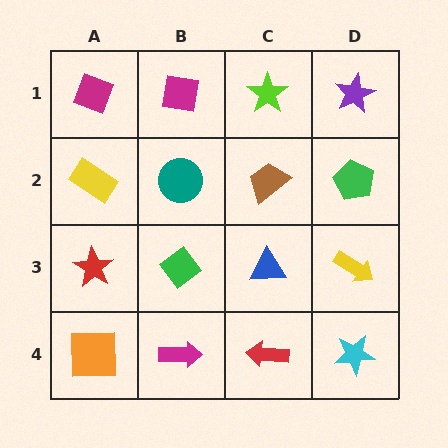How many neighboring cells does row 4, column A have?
2.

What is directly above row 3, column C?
A brown trapezoid.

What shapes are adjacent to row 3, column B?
A teal circle (row 2, column B), a magenta arrow (row 4, column B), a red star (row 3, column A), a blue triangle (row 3, column C).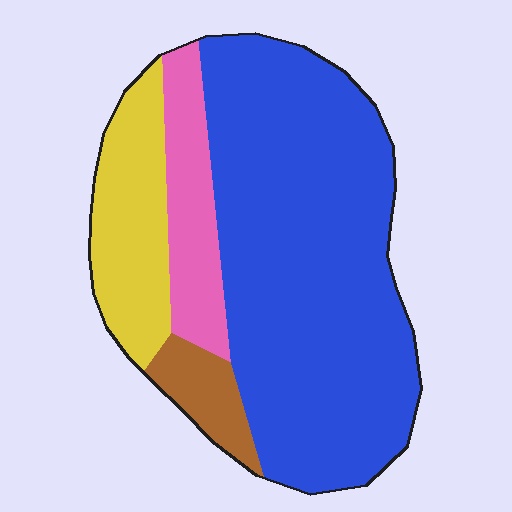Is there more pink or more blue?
Blue.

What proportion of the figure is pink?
Pink covers around 10% of the figure.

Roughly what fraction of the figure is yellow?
Yellow takes up about one sixth (1/6) of the figure.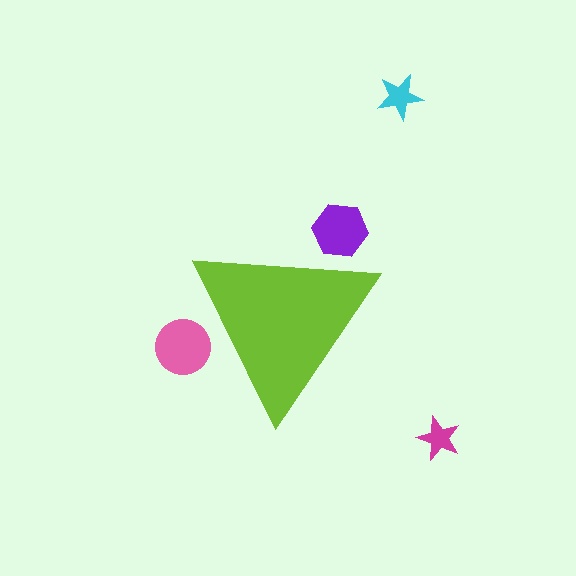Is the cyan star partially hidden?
No, the cyan star is fully visible.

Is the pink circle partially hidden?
Yes, the pink circle is partially hidden behind the lime triangle.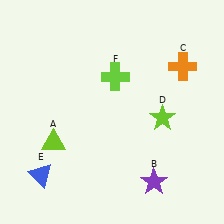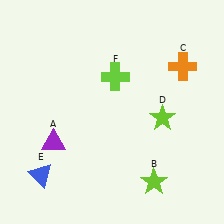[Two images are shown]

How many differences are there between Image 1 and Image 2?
There are 2 differences between the two images.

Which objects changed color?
A changed from lime to purple. B changed from purple to lime.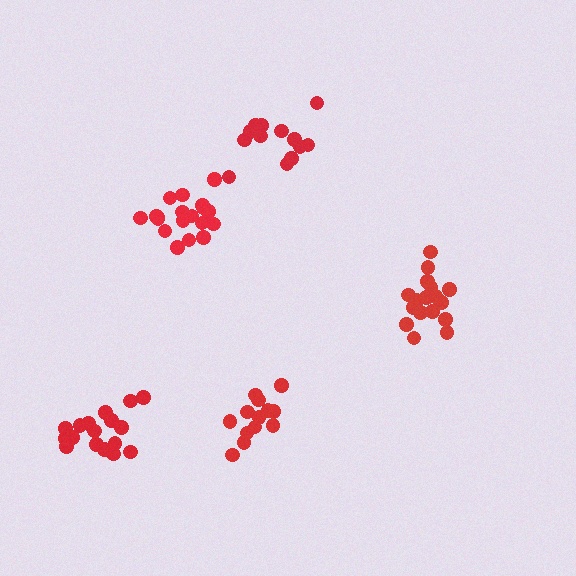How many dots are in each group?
Group 1: 13 dots, Group 2: 19 dots, Group 3: 13 dots, Group 4: 19 dots, Group 5: 17 dots (81 total).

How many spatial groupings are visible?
There are 5 spatial groupings.